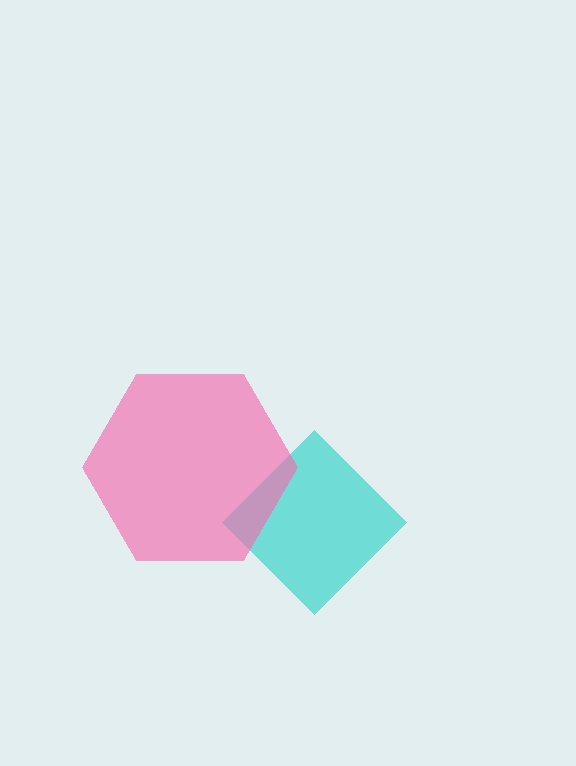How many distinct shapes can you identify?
There are 2 distinct shapes: a cyan diamond, a pink hexagon.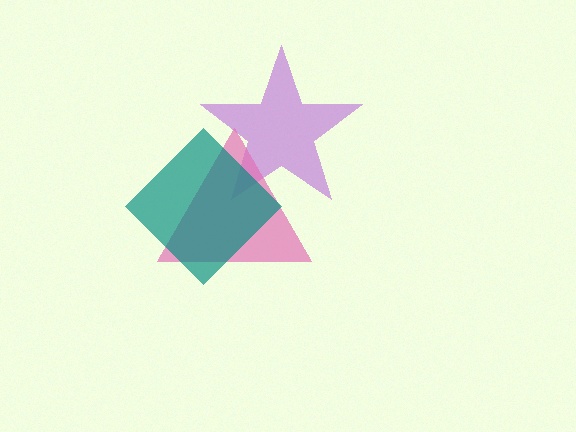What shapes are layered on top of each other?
The layered shapes are: a purple star, a pink triangle, a teal diamond.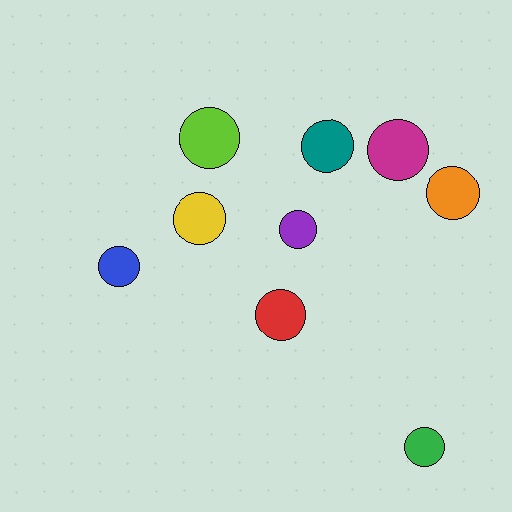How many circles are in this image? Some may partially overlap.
There are 9 circles.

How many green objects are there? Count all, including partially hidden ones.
There is 1 green object.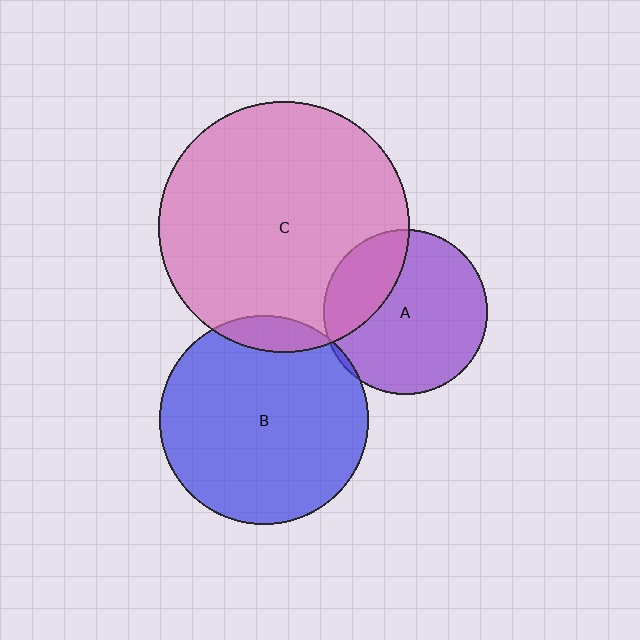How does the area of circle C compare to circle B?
Approximately 1.4 times.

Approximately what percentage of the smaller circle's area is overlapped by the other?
Approximately 25%.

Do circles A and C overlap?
Yes.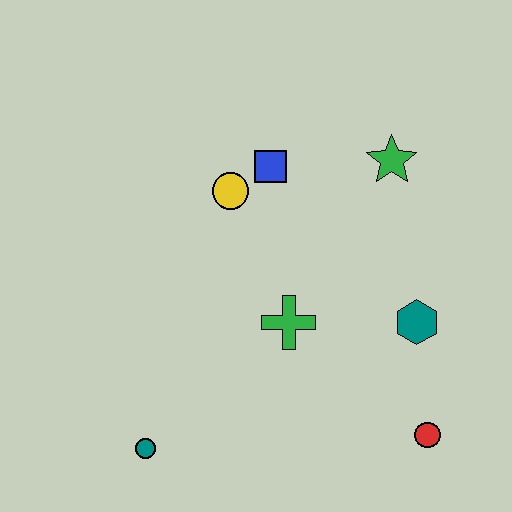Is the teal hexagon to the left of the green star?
No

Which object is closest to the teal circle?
The green cross is closest to the teal circle.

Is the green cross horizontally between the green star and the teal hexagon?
No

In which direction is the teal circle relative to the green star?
The teal circle is below the green star.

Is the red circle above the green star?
No